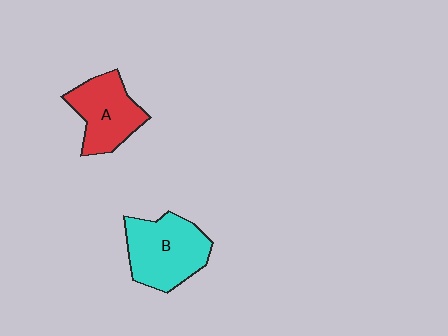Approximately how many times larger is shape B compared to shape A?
Approximately 1.2 times.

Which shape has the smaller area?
Shape A (red).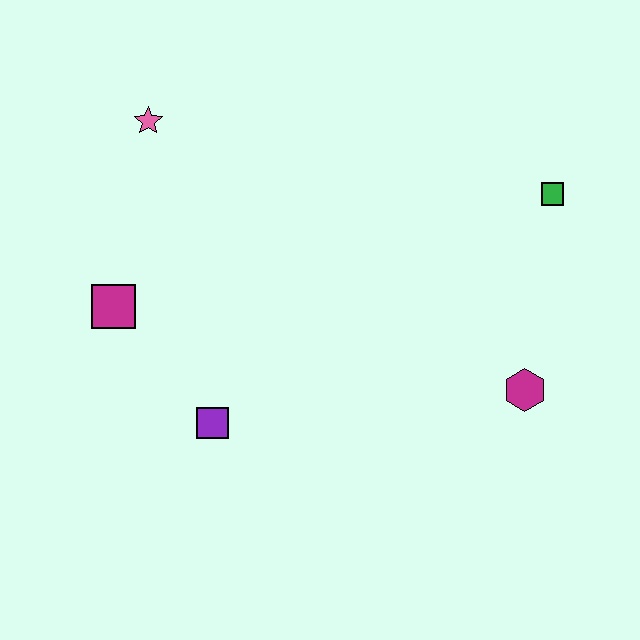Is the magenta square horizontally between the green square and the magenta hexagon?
No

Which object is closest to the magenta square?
The purple square is closest to the magenta square.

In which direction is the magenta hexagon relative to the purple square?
The magenta hexagon is to the right of the purple square.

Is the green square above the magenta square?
Yes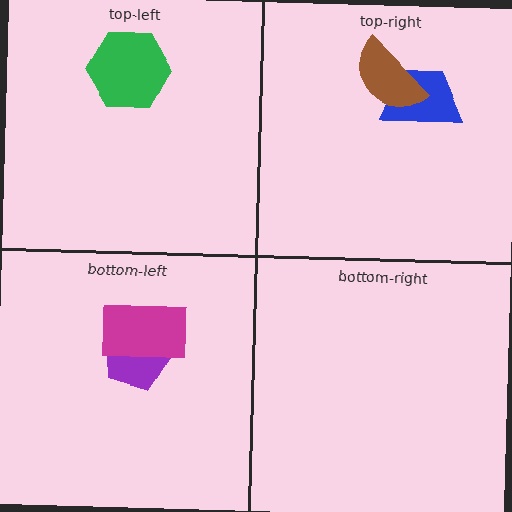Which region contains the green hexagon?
The top-left region.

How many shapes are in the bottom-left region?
2.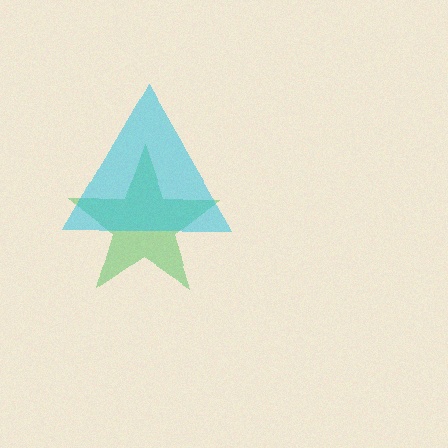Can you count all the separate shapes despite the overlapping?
Yes, there are 2 separate shapes.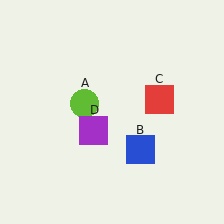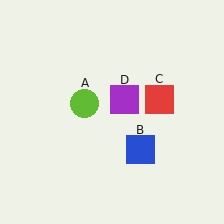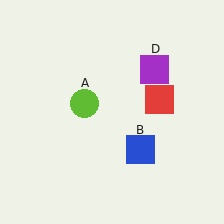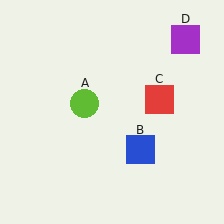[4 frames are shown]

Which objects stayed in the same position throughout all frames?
Lime circle (object A) and blue square (object B) and red square (object C) remained stationary.